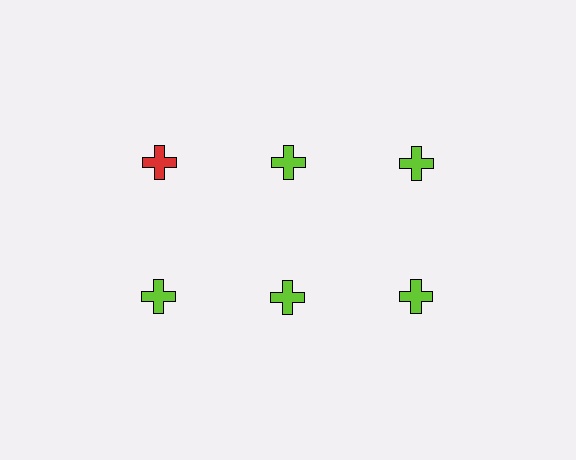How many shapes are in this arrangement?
There are 6 shapes arranged in a grid pattern.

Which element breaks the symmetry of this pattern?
The red cross in the top row, leftmost column breaks the symmetry. All other shapes are lime crosses.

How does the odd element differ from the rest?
It has a different color: red instead of lime.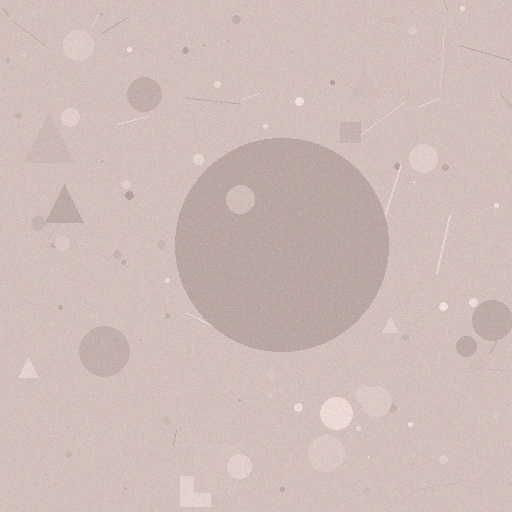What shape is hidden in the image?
A circle is hidden in the image.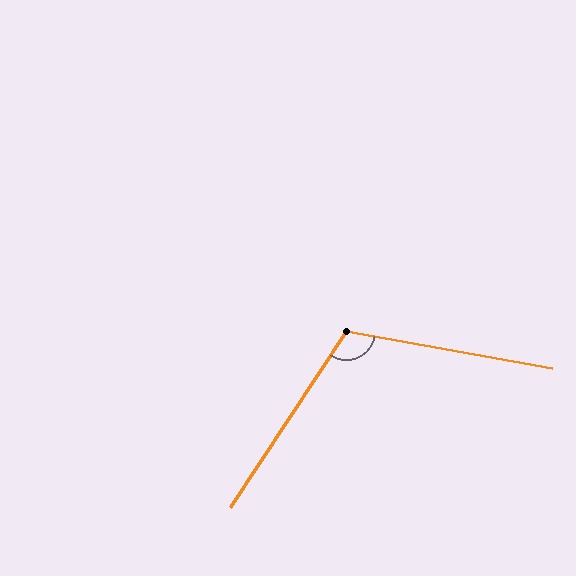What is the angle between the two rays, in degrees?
Approximately 113 degrees.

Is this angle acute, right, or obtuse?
It is obtuse.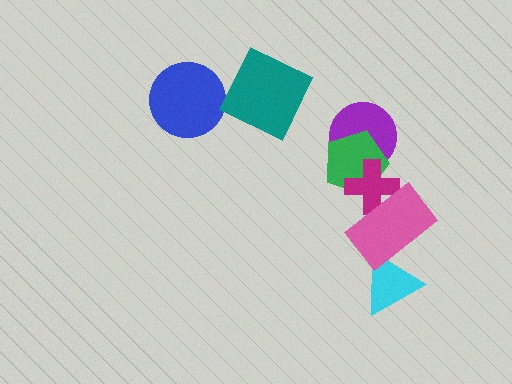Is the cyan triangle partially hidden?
Yes, it is partially covered by another shape.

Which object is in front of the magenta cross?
The pink rectangle is in front of the magenta cross.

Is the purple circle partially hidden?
Yes, it is partially covered by another shape.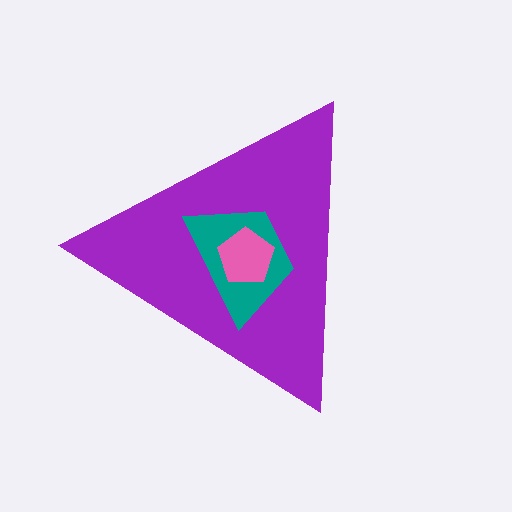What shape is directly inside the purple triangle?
The teal trapezoid.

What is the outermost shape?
The purple triangle.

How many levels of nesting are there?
3.